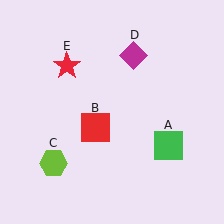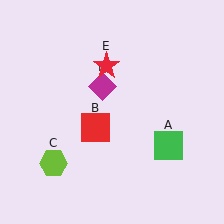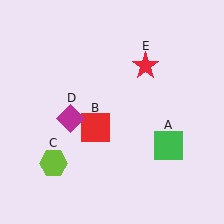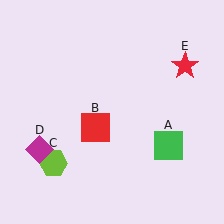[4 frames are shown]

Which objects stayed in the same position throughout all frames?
Green square (object A) and red square (object B) and lime hexagon (object C) remained stationary.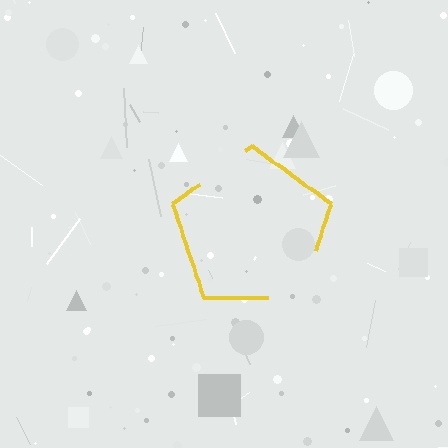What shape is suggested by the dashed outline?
The dashed outline suggests a pentagon.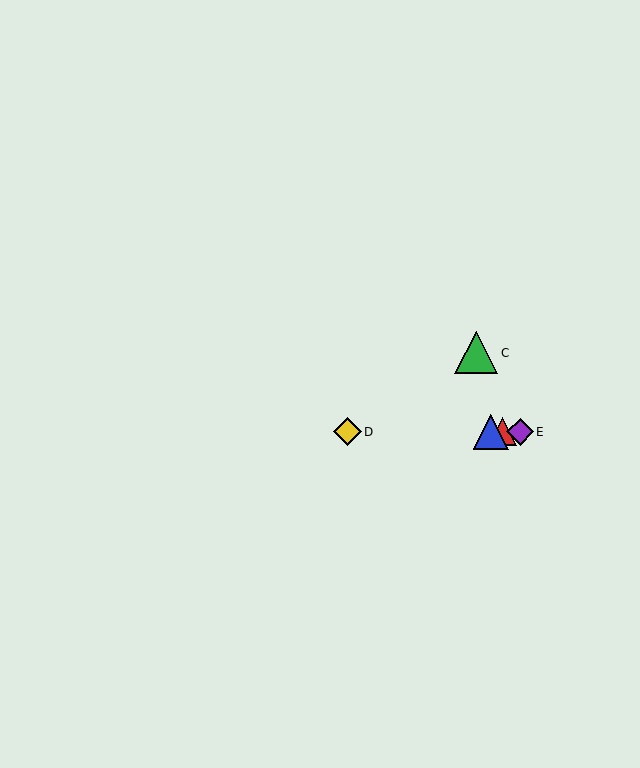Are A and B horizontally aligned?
Yes, both are at y≈432.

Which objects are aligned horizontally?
Objects A, B, D, E are aligned horizontally.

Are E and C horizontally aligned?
No, E is at y≈432 and C is at y≈353.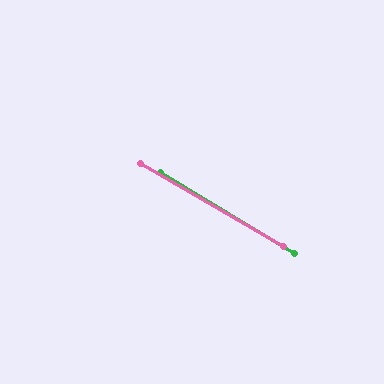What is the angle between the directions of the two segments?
Approximately 1 degree.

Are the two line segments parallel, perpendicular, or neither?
Parallel — their directions differ by only 1.1°.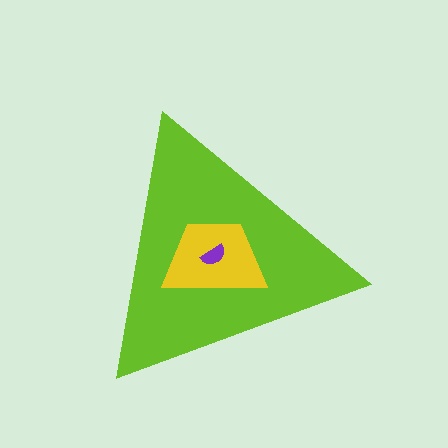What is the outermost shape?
The lime triangle.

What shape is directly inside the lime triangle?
The yellow trapezoid.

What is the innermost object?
The purple semicircle.